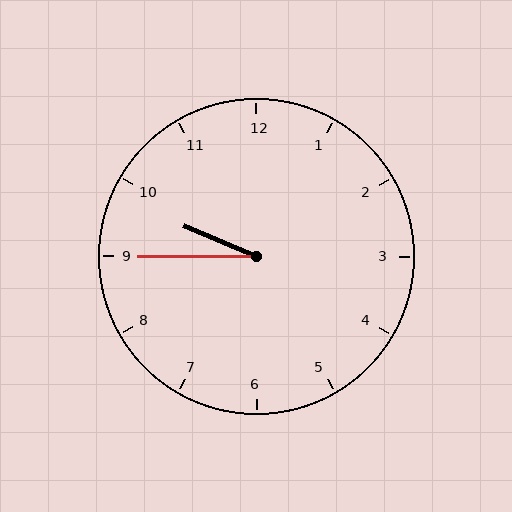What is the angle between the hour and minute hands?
Approximately 22 degrees.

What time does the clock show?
9:45.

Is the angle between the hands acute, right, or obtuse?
It is acute.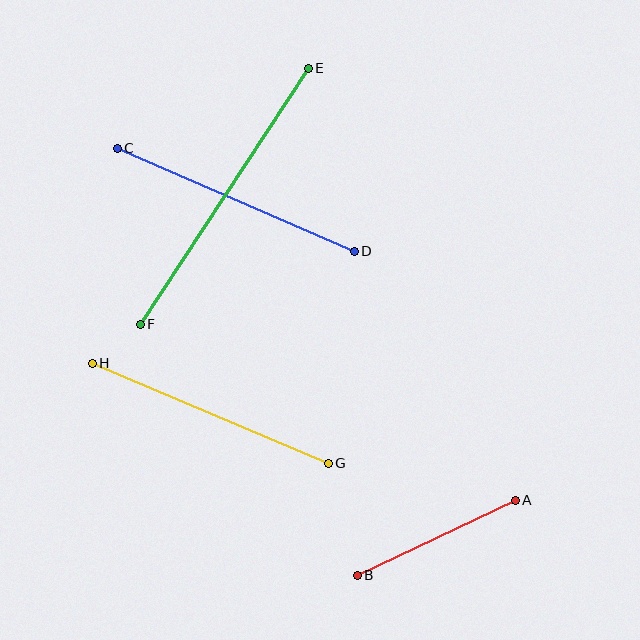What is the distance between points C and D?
The distance is approximately 259 pixels.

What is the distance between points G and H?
The distance is approximately 256 pixels.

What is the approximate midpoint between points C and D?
The midpoint is at approximately (236, 200) pixels.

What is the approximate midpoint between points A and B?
The midpoint is at approximately (436, 538) pixels.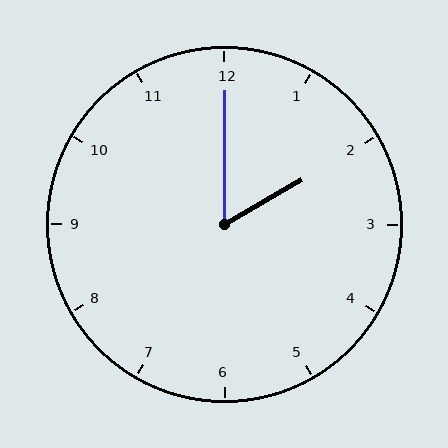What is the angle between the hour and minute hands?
Approximately 60 degrees.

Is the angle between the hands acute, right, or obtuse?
It is acute.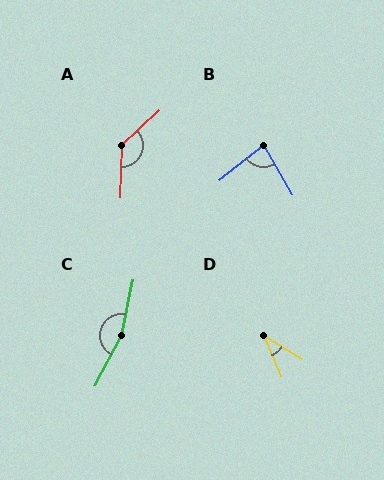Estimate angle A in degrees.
Approximately 134 degrees.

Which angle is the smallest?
D, at approximately 36 degrees.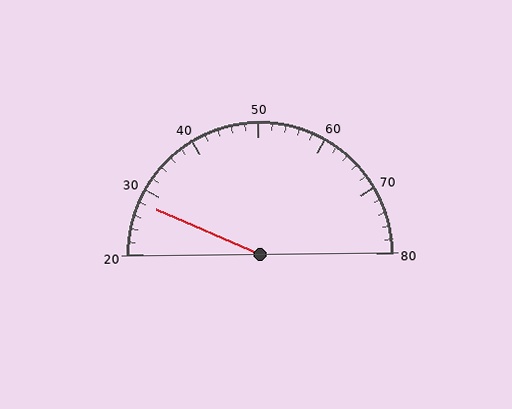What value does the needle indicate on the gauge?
The needle indicates approximately 28.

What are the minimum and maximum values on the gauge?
The gauge ranges from 20 to 80.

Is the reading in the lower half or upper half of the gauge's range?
The reading is in the lower half of the range (20 to 80).